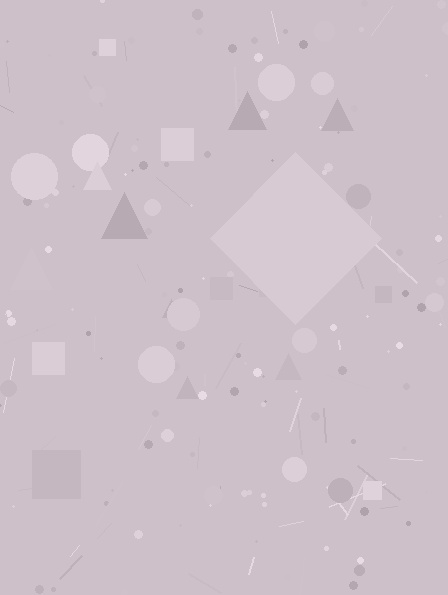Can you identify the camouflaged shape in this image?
The camouflaged shape is a diamond.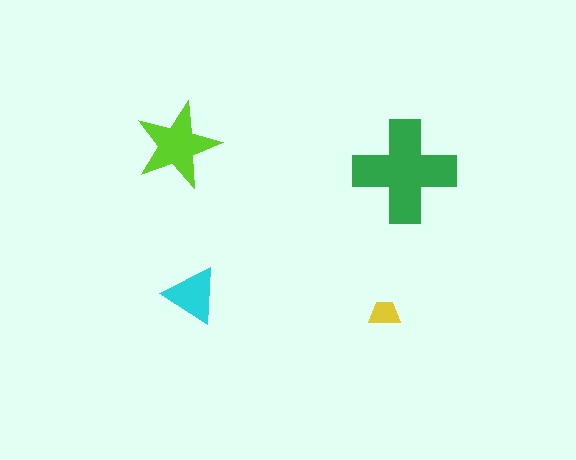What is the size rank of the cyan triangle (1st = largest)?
3rd.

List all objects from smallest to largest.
The yellow trapezoid, the cyan triangle, the lime star, the green cross.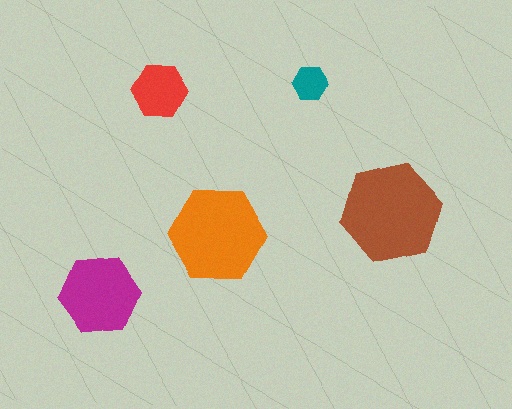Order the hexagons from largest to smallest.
the brown one, the orange one, the magenta one, the red one, the teal one.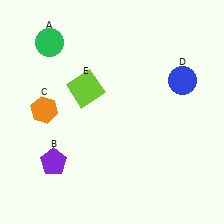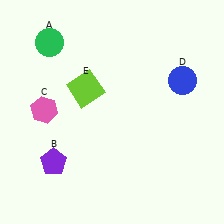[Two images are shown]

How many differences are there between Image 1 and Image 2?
There is 1 difference between the two images.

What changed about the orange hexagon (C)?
In Image 1, C is orange. In Image 2, it changed to pink.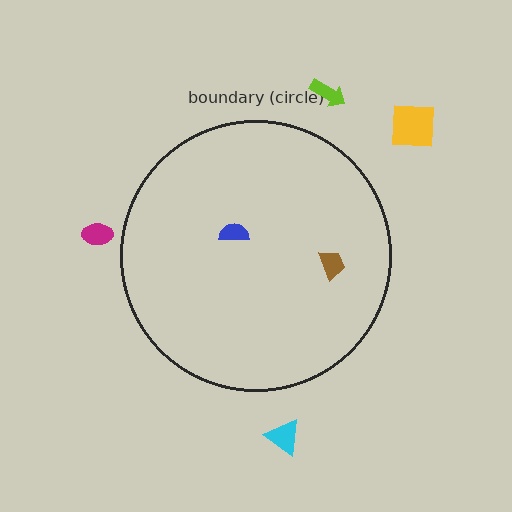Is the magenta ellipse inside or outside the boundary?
Outside.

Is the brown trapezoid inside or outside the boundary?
Inside.